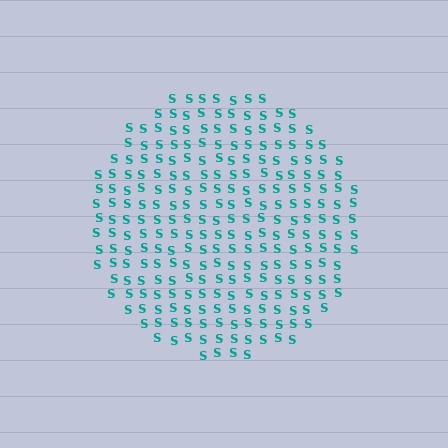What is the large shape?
The large shape is a circle.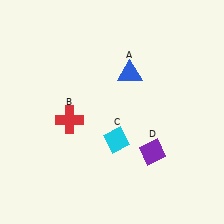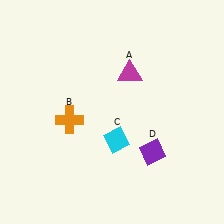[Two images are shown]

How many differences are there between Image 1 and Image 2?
There are 2 differences between the two images.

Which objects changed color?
A changed from blue to magenta. B changed from red to orange.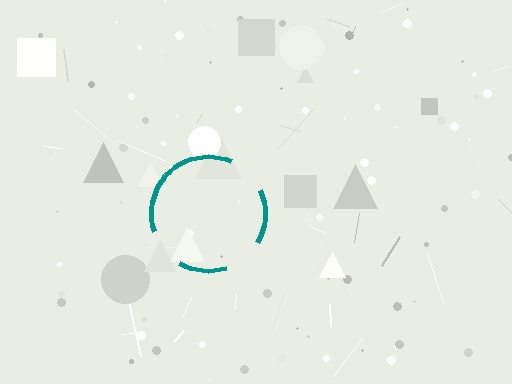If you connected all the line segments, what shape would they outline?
They would outline a circle.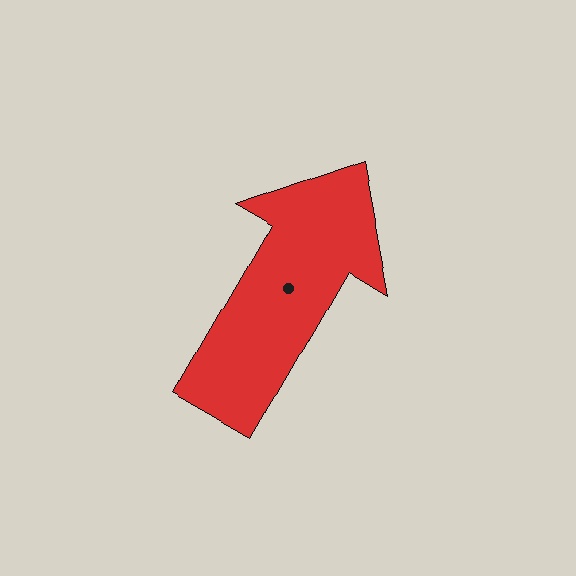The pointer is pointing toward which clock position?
Roughly 1 o'clock.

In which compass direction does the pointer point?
Northeast.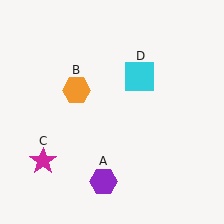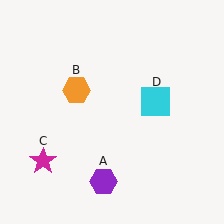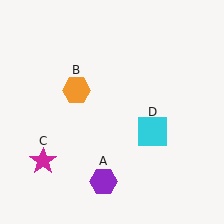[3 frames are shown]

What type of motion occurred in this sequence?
The cyan square (object D) rotated clockwise around the center of the scene.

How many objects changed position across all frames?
1 object changed position: cyan square (object D).